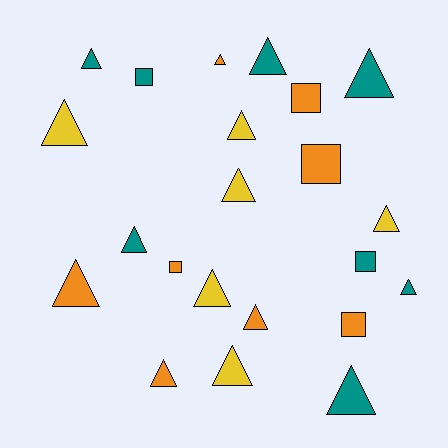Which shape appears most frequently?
Triangle, with 16 objects.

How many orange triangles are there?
There are 4 orange triangles.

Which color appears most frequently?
Teal, with 8 objects.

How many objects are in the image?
There are 22 objects.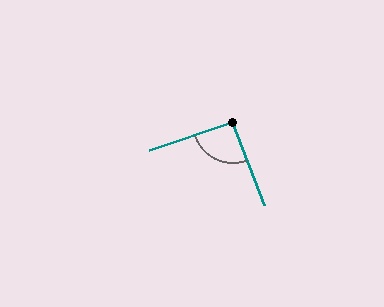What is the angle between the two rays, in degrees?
Approximately 92 degrees.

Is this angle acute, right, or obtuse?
It is approximately a right angle.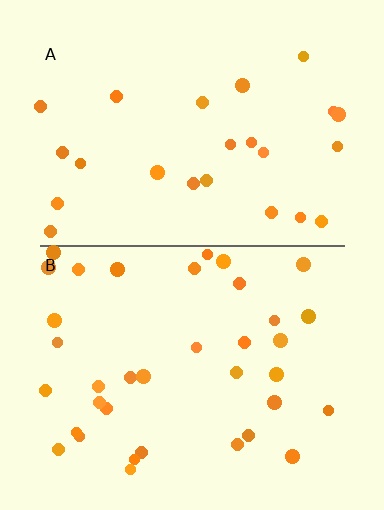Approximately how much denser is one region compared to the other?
Approximately 1.5× — region B over region A.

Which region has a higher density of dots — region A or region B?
B (the bottom).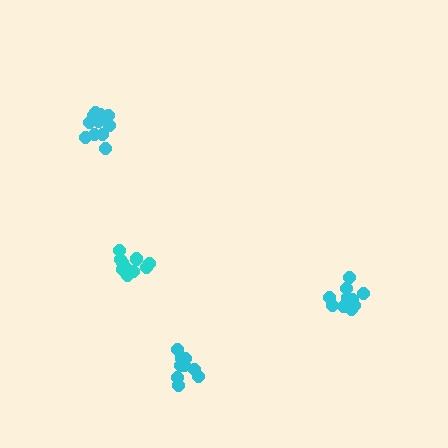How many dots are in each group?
Group 1: 10 dots, Group 2: 15 dots, Group 3: 10 dots, Group 4: 11 dots (46 total).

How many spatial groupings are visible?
There are 4 spatial groupings.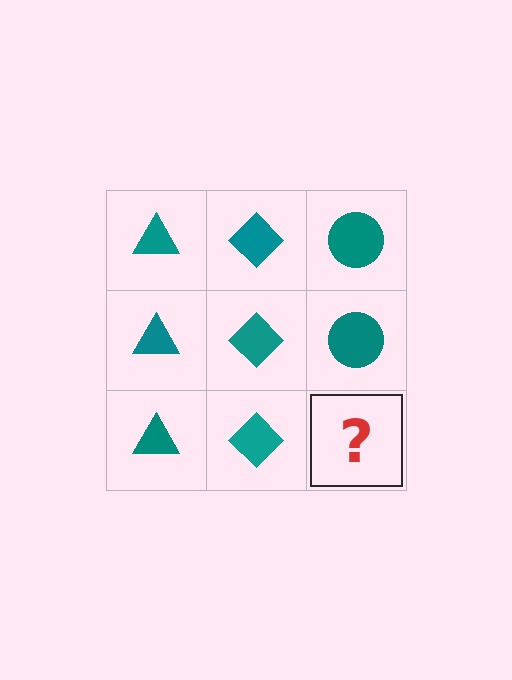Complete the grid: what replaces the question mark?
The question mark should be replaced with a teal circle.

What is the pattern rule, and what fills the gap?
The rule is that each column has a consistent shape. The gap should be filled with a teal circle.